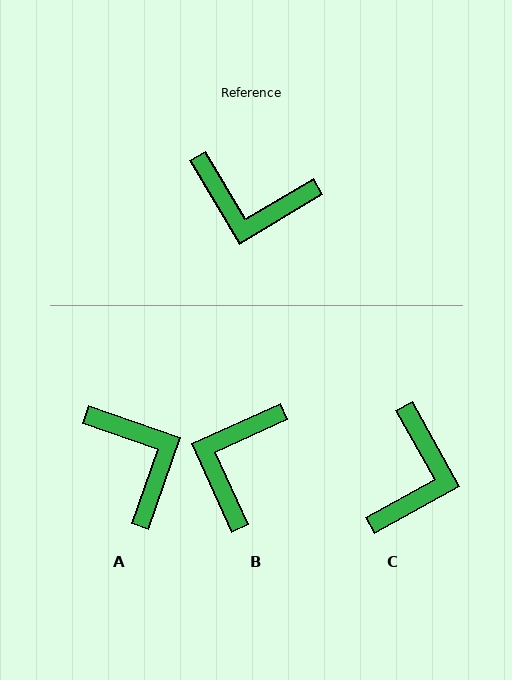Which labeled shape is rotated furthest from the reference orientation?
A, about 130 degrees away.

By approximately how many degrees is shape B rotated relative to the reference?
Approximately 96 degrees clockwise.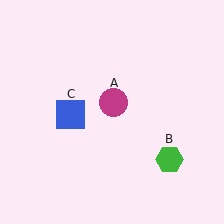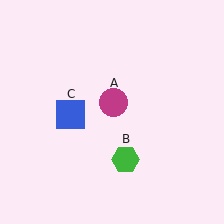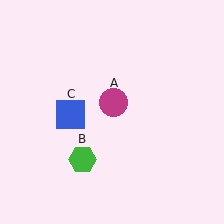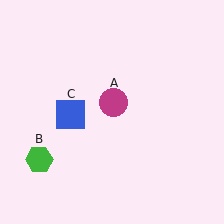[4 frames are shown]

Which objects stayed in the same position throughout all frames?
Magenta circle (object A) and blue square (object C) remained stationary.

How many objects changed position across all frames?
1 object changed position: green hexagon (object B).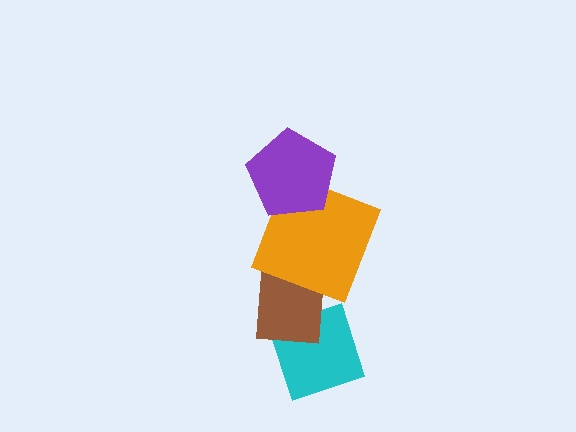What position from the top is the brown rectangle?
The brown rectangle is 3rd from the top.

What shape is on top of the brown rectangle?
The orange square is on top of the brown rectangle.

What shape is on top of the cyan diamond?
The brown rectangle is on top of the cyan diamond.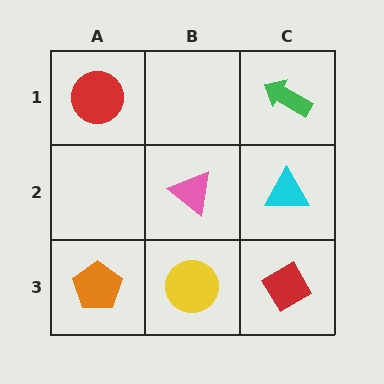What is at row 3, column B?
A yellow circle.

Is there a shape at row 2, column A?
No, that cell is empty.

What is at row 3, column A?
An orange pentagon.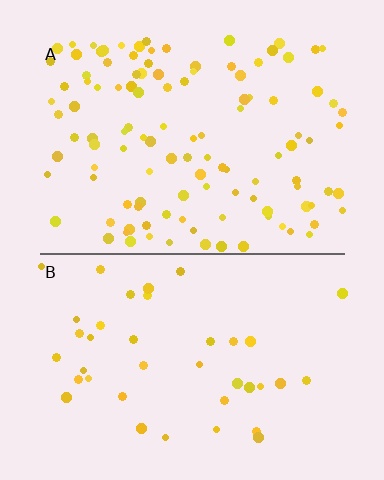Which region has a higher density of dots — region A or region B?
A (the top).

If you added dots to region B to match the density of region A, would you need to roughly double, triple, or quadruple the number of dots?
Approximately triple.